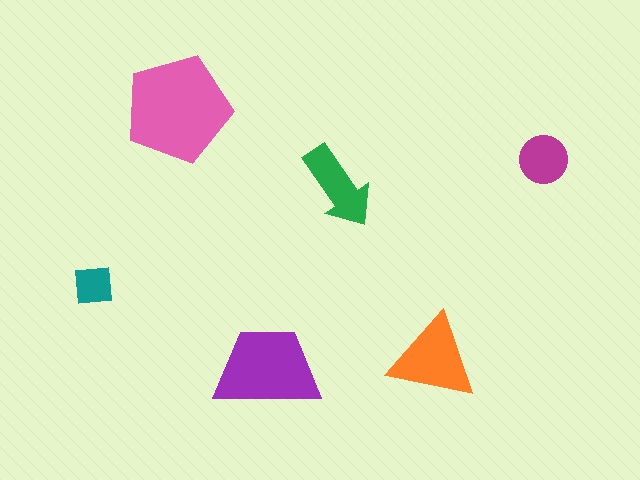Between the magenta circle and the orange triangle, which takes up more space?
The orange triangle.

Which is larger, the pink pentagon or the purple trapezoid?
The pink pentagon.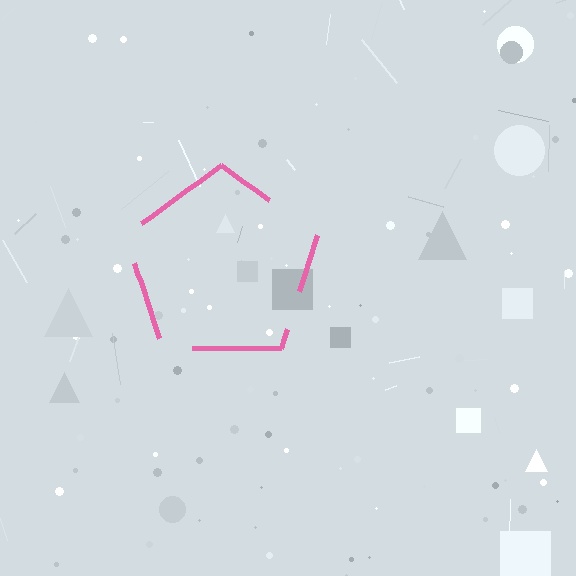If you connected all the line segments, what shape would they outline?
They would outline a pentagon.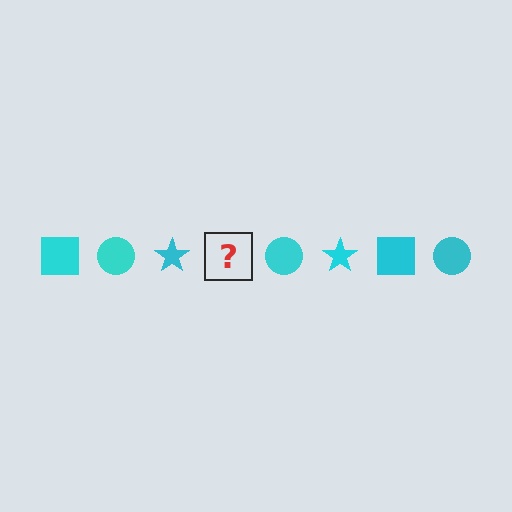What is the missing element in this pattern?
The missing element is a cyan square.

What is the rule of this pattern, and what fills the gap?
The rule is that the pattern cycles through square, circle, star shapes in cyan. The gap should be filled with a cyan square.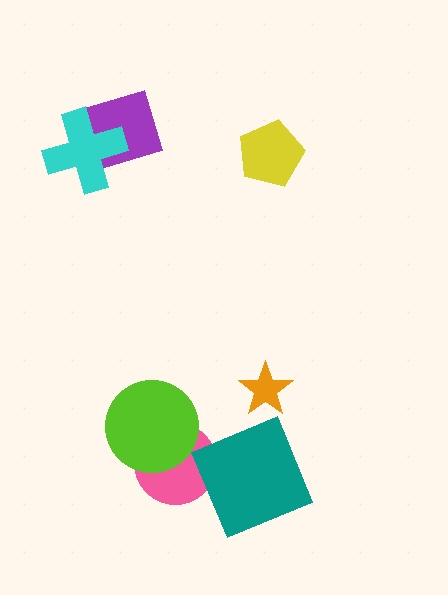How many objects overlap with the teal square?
1 object overlaps with the teal square.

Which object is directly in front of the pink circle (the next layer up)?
The lime circle is directly in front of the pink circle.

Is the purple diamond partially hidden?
Yes, it is partially covered by another shape.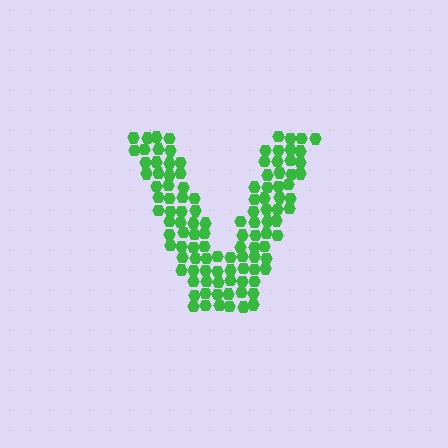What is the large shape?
The large shape is the letter V.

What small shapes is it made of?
It is made of small hexagons.